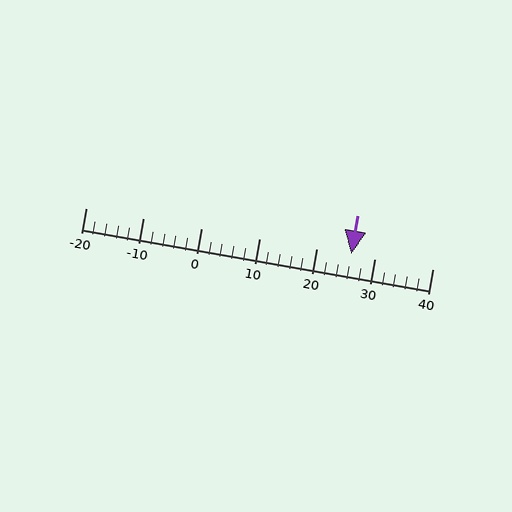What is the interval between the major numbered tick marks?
The major tick marks are spaced 10 units apart.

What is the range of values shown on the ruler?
The ruler shows values from -20 to 40.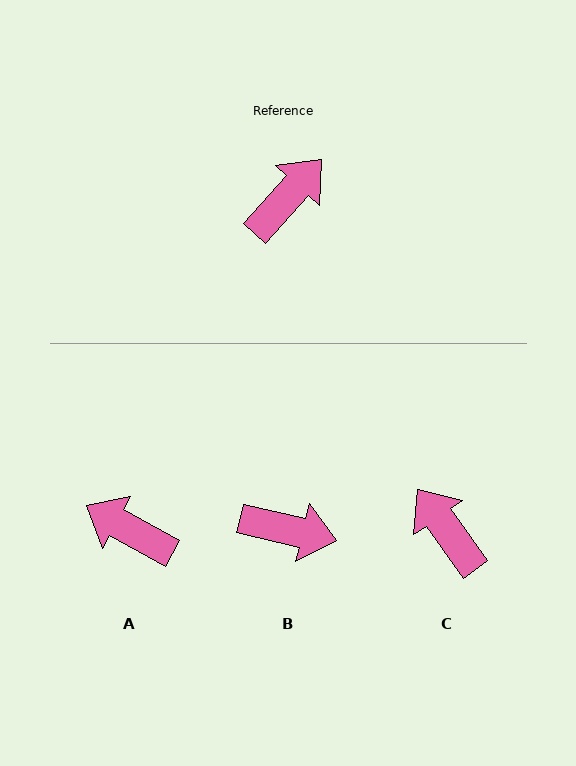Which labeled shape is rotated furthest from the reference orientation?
A, about 104 degrees away.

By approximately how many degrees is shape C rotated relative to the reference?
Approximately 78 degrees counter-clockwise.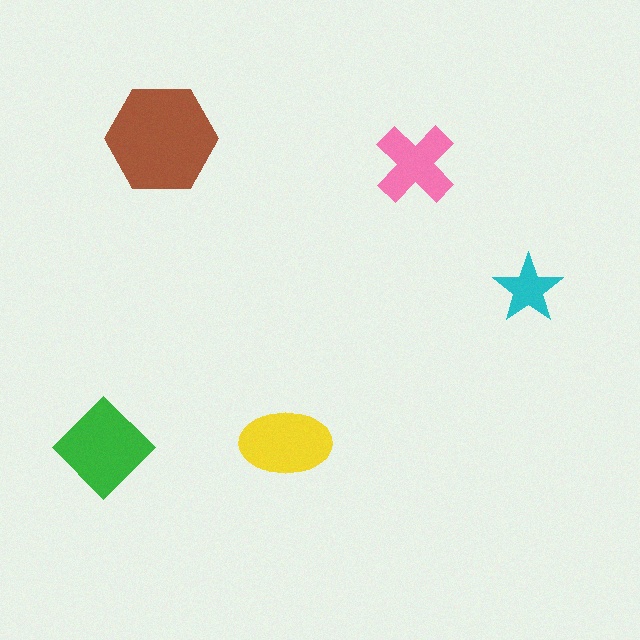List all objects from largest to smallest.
The brown hexagon, the green diamond, the yellow ellipse, the pink cross, the cyan star.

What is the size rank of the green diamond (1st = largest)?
2nd.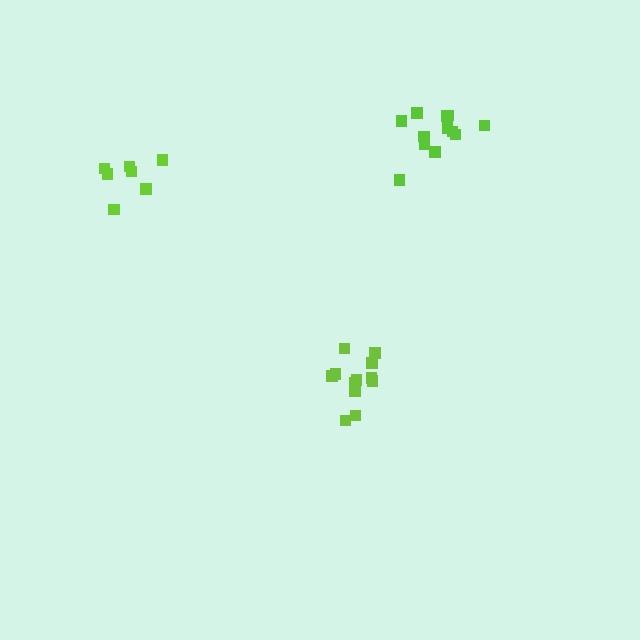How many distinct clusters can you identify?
There are 3 distinct clusters.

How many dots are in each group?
Group 1: 7 dots, Group 2: 12 dots, Group 3: 12 dots (31 total).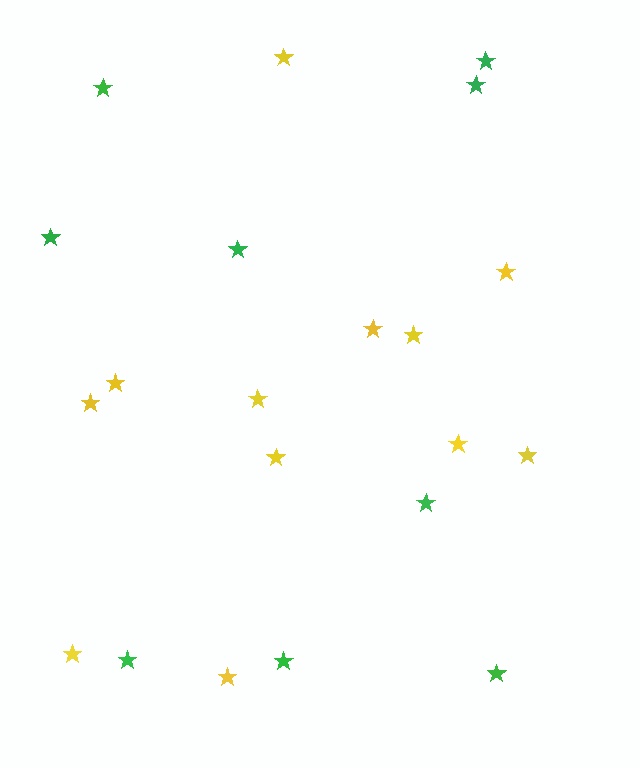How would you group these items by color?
There are 2 groups: one group of green stars (9) and one group of yellow stars (12).